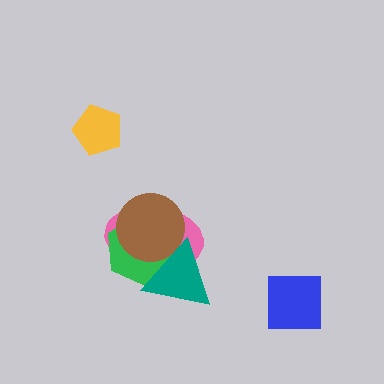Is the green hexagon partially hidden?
Yes, it is partially covered by another shape.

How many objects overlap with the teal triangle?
3 objects overlap with the teal triangle.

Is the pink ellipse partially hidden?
Yes, it is partially covered by another shape.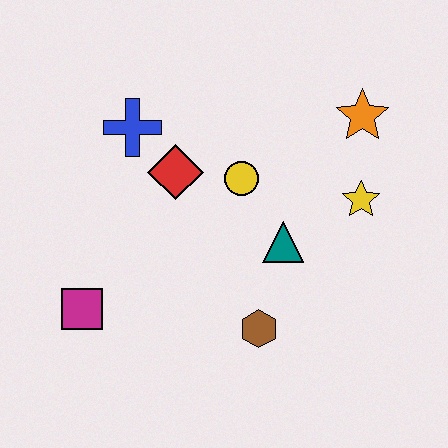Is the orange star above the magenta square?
Yes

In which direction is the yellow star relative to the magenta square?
The yellow star is to the right of the magenta square.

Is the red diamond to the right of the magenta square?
Yes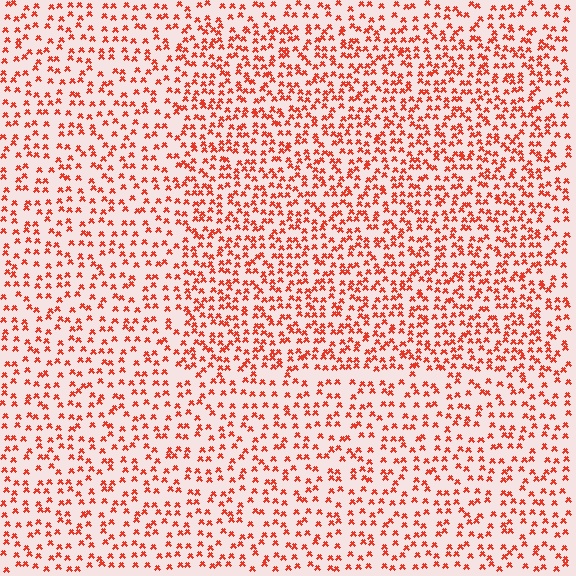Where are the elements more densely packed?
The elements are more densely packed inside the rectangle boundary.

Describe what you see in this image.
The image contains small red elements arranged at two different densities. A rectangle-shaped region is visible where the elements are more densely packed than the surrounding area.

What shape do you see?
I see a rectangle.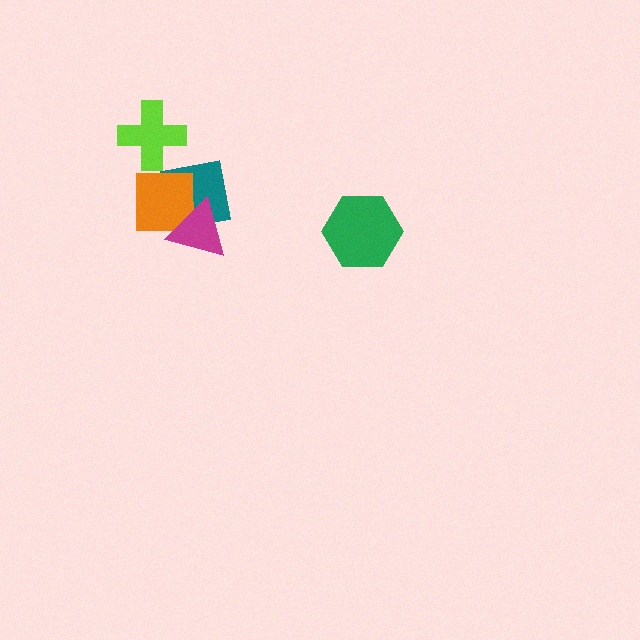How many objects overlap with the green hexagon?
0 objects overlap with the green hexagon.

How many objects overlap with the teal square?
2 objects overlap with the teal square.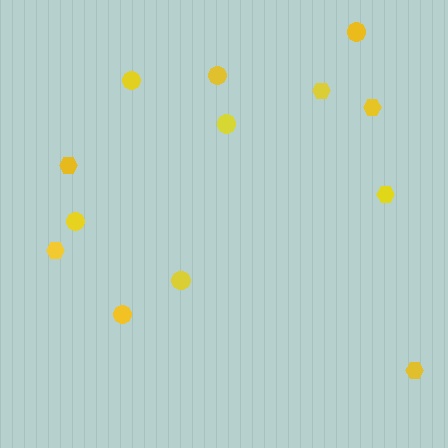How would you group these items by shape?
There are 2 groups: one group of hexagons (6) and one group of circles (7).